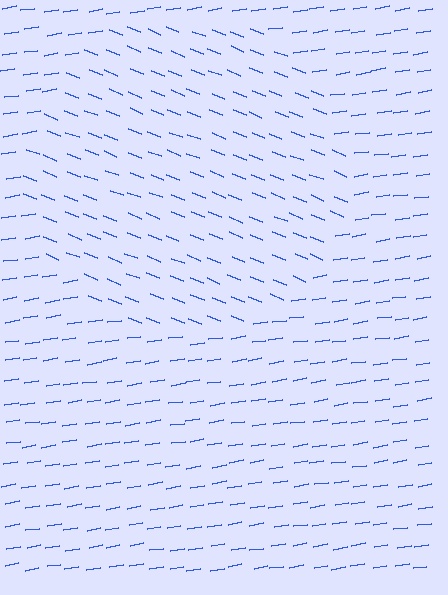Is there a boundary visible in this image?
Yes, there is a texture boundary formed by a change in line orientation.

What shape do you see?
I see a circle.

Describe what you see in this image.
The image is filled with small blue line segments. A circle region in the image has lines oriented differently from the surrounding lines, creating a visible texture boundary.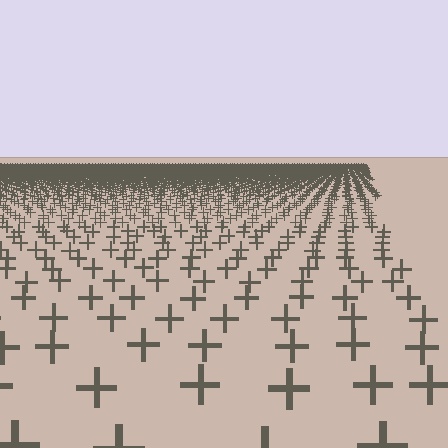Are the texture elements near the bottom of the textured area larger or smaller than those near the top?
Larger. Near the bottom, elements are closer to the viewer and appear at a bigger on-screen size.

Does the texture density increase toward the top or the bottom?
Density increases toward the top.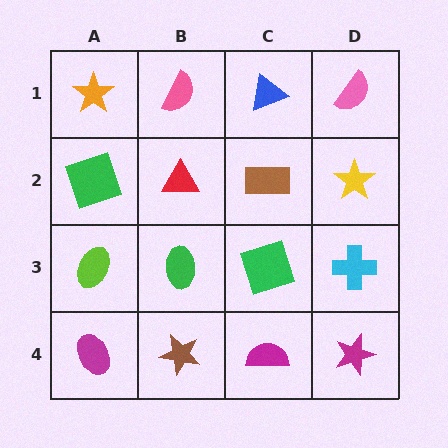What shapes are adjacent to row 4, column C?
A green square (row 3, column C), a brown star (row 4, column B), a magenta star (row 4, column D).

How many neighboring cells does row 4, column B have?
3.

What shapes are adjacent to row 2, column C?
A blue triangle (row 1, column C), a green square (row 3, column C), a red triangle (row 2, column B), a yellow star (row 2, column D).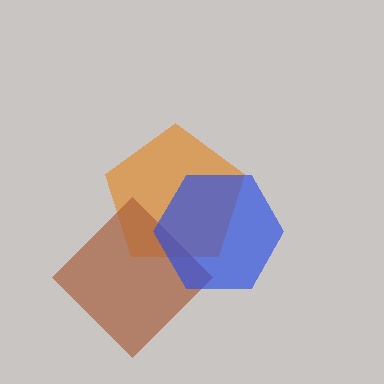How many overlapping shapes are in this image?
There are 3 overlapping shapes in the image.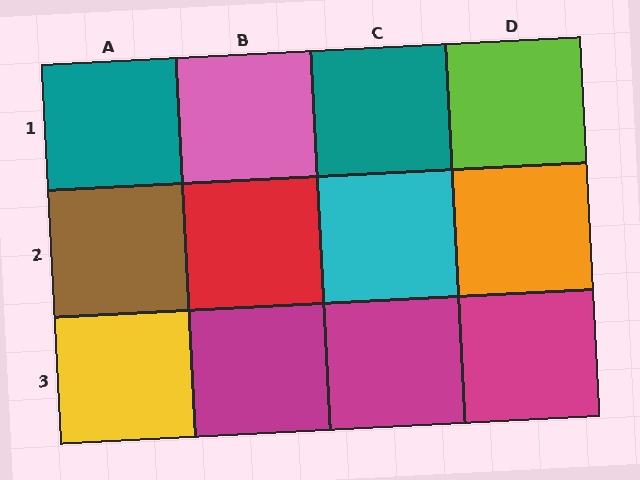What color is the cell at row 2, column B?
Red.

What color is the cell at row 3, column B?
Magenta.